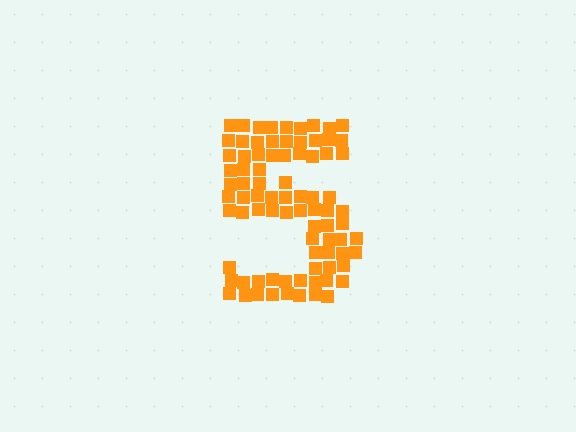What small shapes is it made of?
It is made of small squares.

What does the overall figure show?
The overall figure shows the digit 5.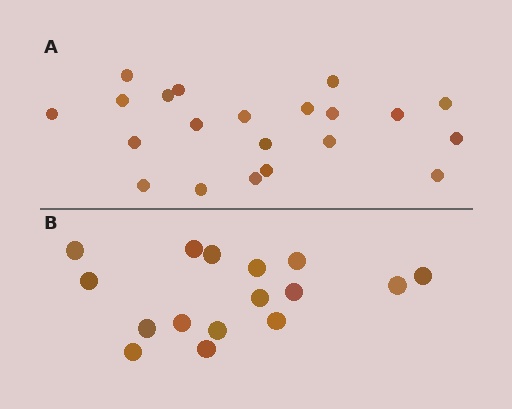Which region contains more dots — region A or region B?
Region A (the top region) has more dots.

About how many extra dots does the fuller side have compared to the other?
Region A has about 5 more dots than region B.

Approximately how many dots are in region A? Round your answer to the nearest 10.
About 20 dots. (The exact count is 21, which rounds to 20.)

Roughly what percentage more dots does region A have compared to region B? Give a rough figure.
About 30% more.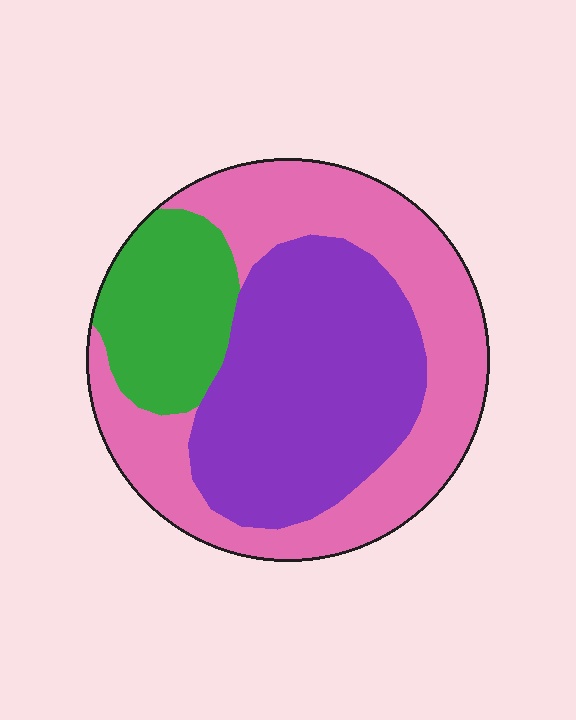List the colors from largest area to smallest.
From largest to smallest: pink, purple, green.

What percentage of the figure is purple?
Purple takes up about two fifths (2/5) of the figure.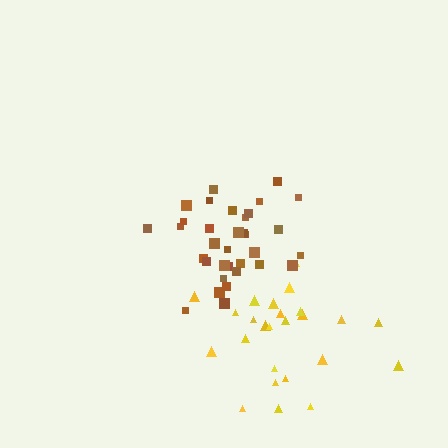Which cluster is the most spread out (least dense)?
Yellow.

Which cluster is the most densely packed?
Brown.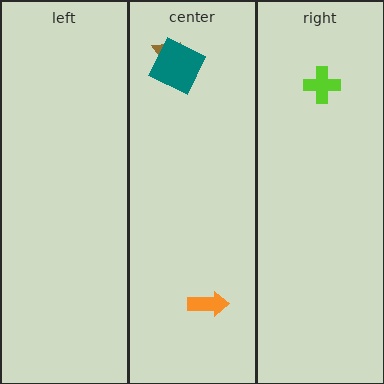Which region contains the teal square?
The center region.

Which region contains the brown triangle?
The center region.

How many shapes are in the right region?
1.